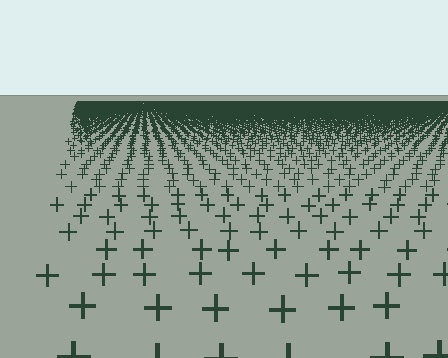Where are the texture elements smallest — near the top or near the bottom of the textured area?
Near the top.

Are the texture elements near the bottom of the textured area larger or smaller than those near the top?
Larger. Near the bottom, elements are closer to the viewer and appear at a bigger on-screen size.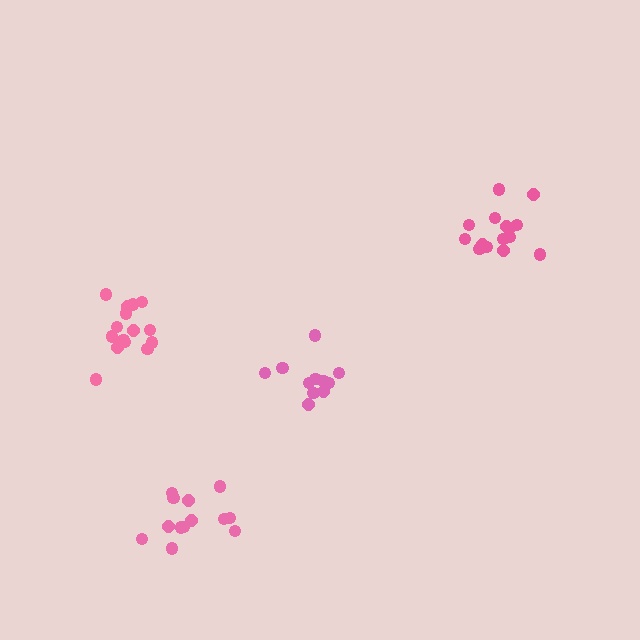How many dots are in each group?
Group 1: 11 dots, Group 2: 15 dots, Group 3: 13 dots, Group 4: 15 dots (54 total).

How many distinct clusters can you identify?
There are 4 distinct clusters.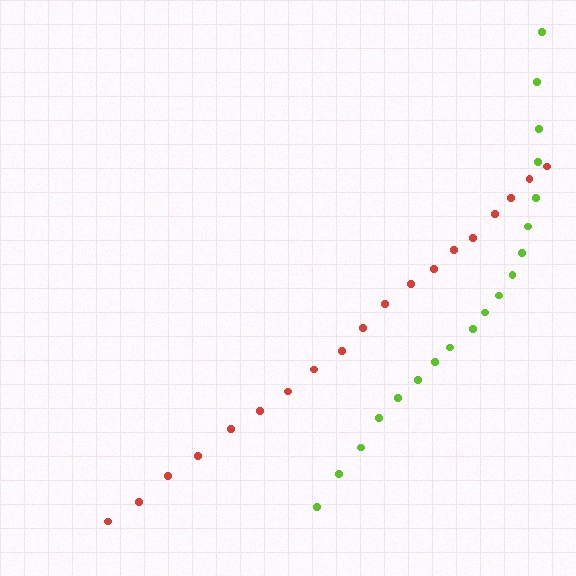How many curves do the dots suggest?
There are 2 distinct paths.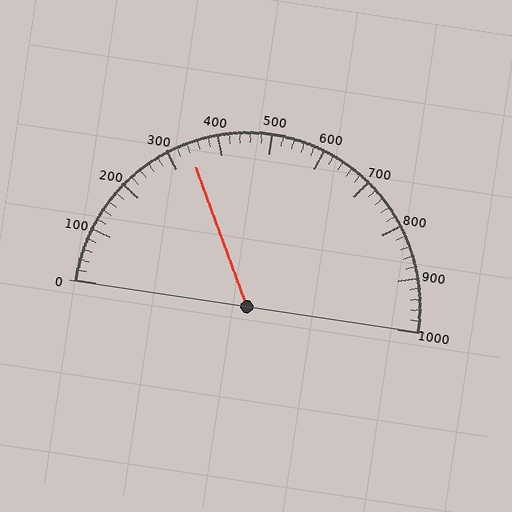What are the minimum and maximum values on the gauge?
The gauge ranges from 0 to 1000.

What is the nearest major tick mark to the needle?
The nearest major tick mark is 300.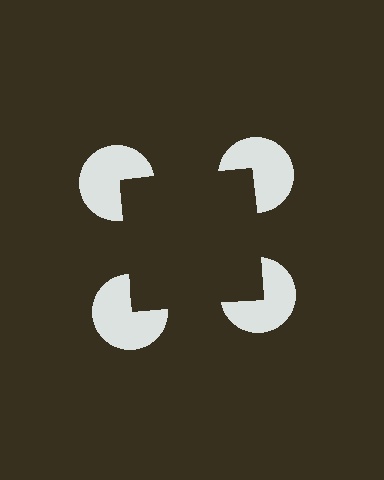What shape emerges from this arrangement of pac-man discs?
An illusory square — its edges are inferred from the aligned wedge cuts in the pac-man discs, not physically drawn.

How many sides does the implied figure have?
4 sides.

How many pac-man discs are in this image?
There are 4 — one at each vertex of the illusory square.